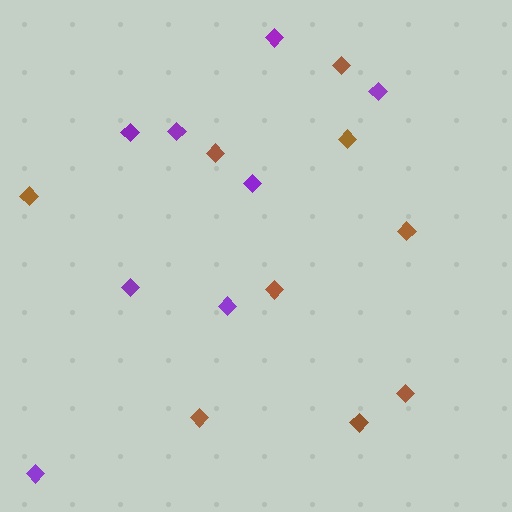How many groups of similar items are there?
There are 2 groups: one group of purple diamonds (8) and one group of brown diamonds (9).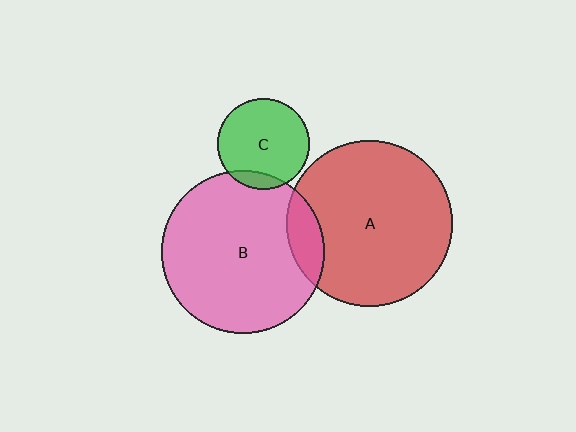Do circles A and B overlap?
Yes.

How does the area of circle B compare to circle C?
Approximately 3.2 times.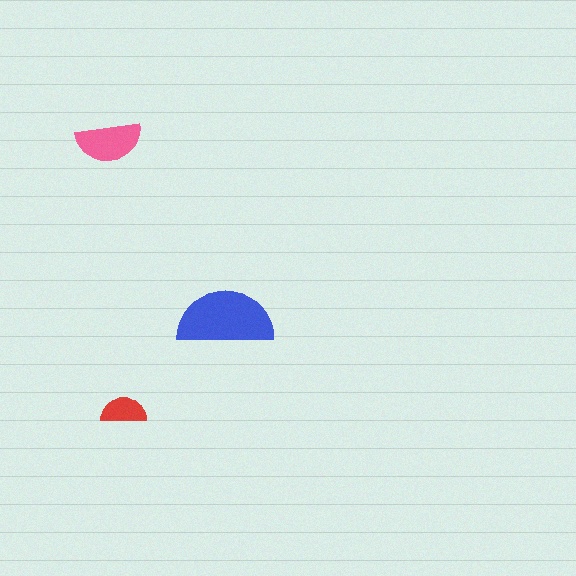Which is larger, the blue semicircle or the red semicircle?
The blue one.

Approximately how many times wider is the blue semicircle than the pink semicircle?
About 1.5 times wider.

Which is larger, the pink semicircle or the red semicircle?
The pink one.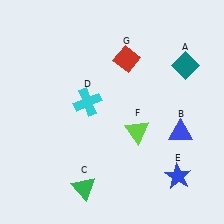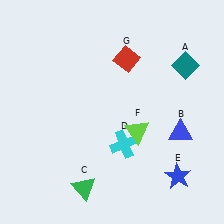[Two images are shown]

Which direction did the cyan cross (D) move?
The cyan cross (D) moved down.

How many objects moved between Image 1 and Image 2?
1 object moved between the two images.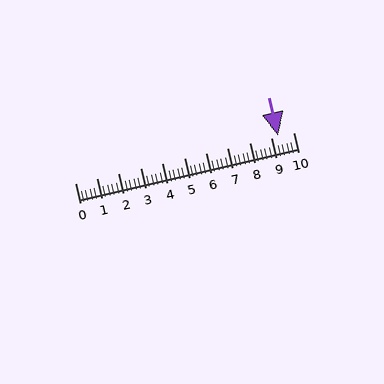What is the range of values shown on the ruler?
The ruler shows values from 0 to 10.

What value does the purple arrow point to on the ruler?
The purple arrow points to approximately 9.3.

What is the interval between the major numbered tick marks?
The major tick marks are spaced 1 units apart.